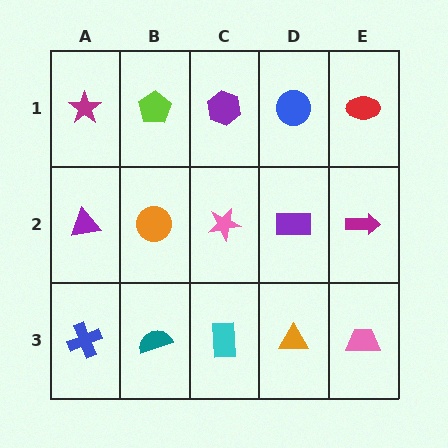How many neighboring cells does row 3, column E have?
2.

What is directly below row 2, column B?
A teal semicircle.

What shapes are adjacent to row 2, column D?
A blue circle (row 1, column D), an orange triangle (row 3, column D), a pink star (row 2, column C), a magenta arrow (row 2, column E).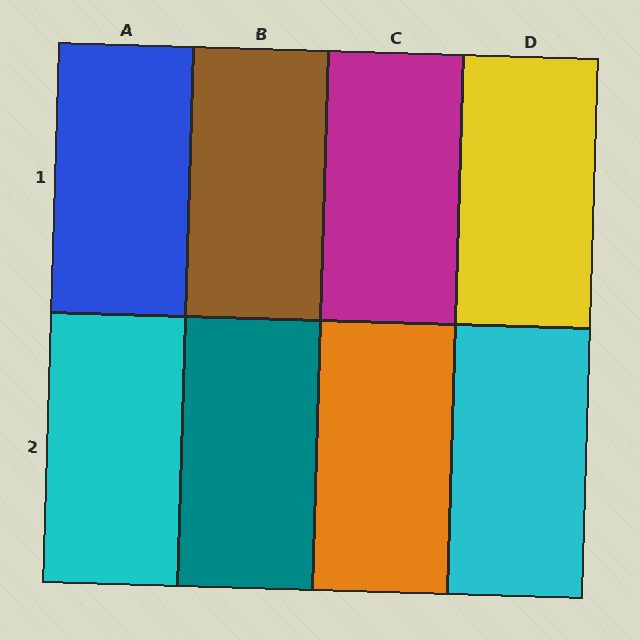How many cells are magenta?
1 cell is magenta.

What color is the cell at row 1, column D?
Yellow.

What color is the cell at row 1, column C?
Magenta.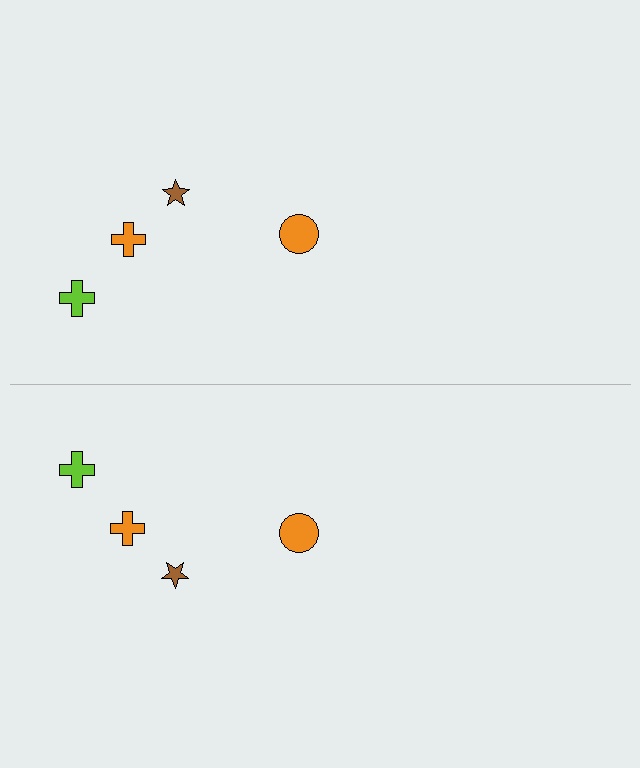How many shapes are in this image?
There are 8 shapes in this image.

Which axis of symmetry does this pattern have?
The pattern has a horizontal axis of symmetry running through the center of the image.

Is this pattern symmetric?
Yes, this pattern has bilateral (reflection) symmetry.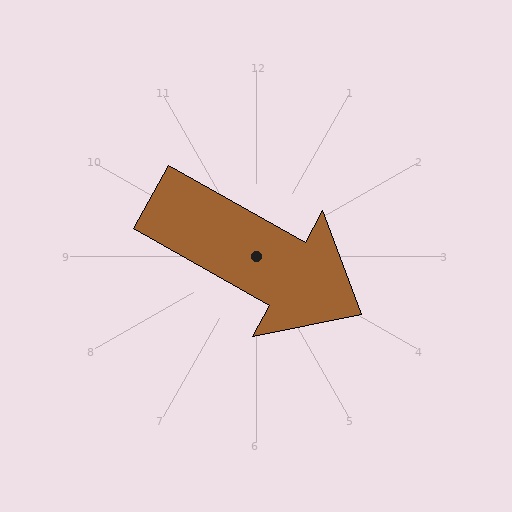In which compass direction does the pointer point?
Southeast.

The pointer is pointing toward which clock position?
Roughly 4 o'clock.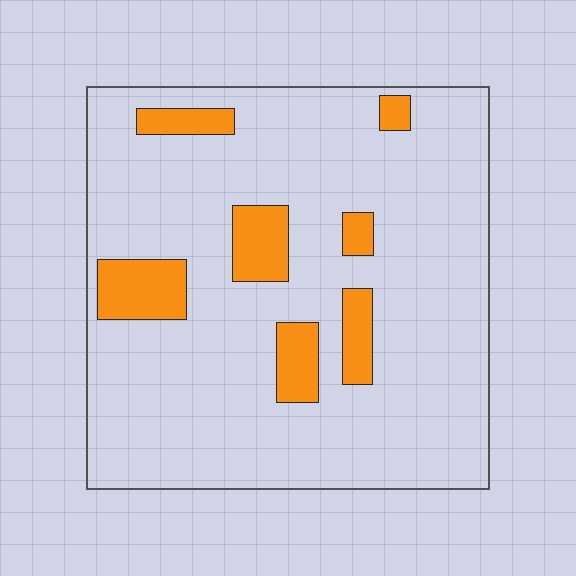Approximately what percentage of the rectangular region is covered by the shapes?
Approximately 15%.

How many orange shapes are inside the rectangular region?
7.